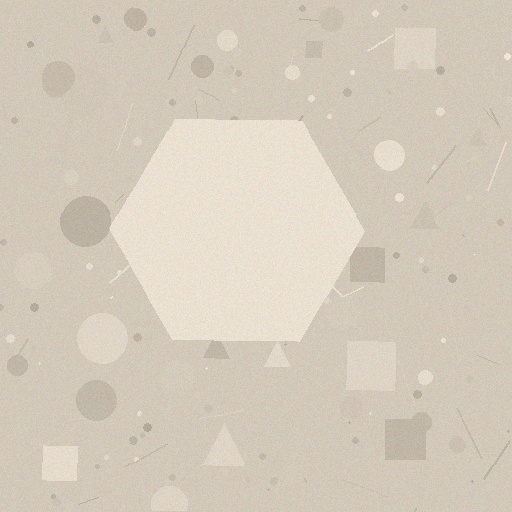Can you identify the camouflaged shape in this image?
The camouflaged shape is a hexagon.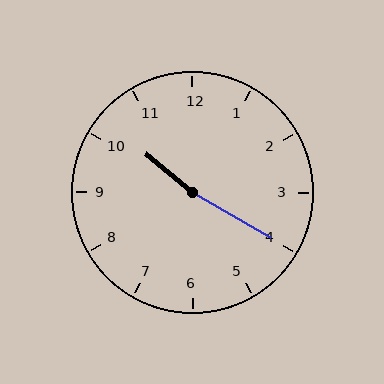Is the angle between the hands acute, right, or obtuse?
It is obtuse.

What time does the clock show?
10:20.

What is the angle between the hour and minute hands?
Approximately 170 degrees.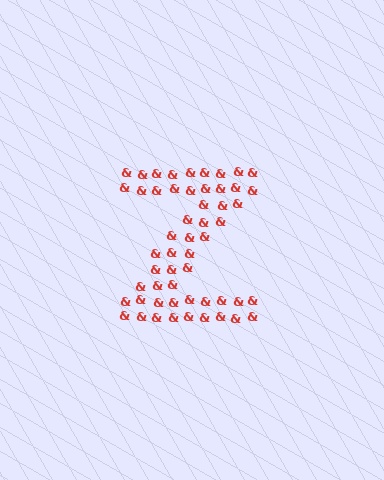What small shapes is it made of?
It is made of small ampersands.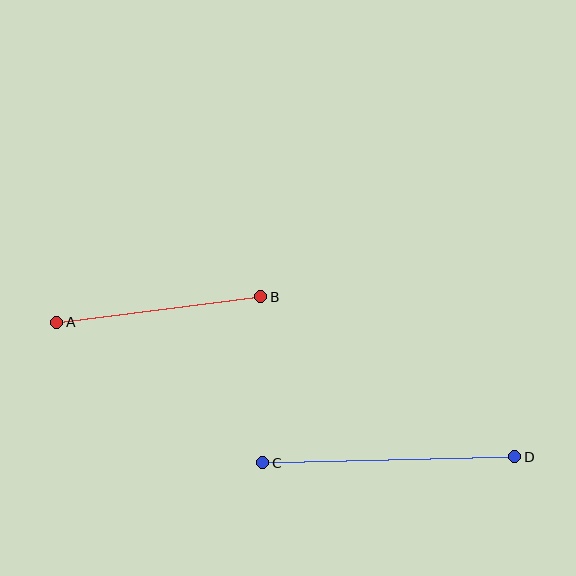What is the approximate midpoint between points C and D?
The midpoint is at approximately (389, 460) pixels.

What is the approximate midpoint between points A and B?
The midpoint is at approximately (159, 309) pixels.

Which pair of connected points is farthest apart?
Points C and D are farthest apart.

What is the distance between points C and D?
The distance is approximately 252 pixels.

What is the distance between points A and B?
The distance is approximately 206 pixels.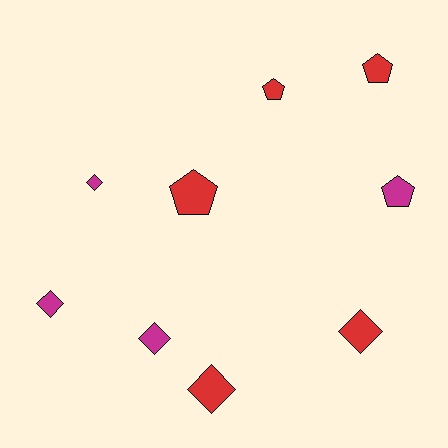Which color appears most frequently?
Red, with 5 objects.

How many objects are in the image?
There are 9 objects.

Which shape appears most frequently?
Diamond, with 5 objects.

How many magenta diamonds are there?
There are 3 magenta diamonds.